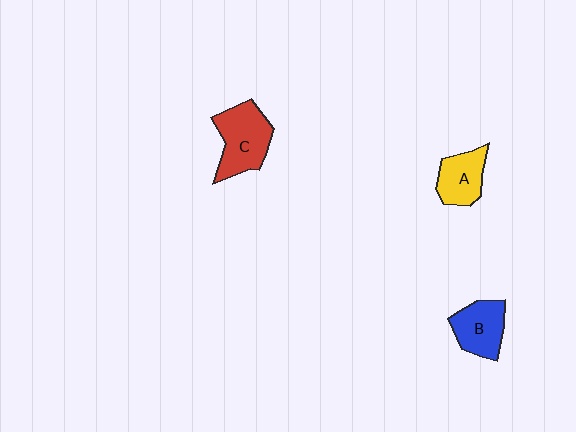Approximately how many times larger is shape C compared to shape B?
Approximately 1.3 times.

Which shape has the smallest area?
Shape A (yellow).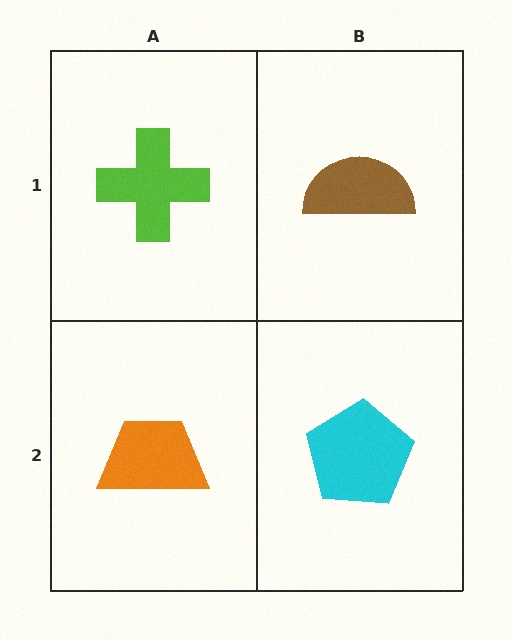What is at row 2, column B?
A cyan pentagon.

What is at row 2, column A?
An orange trapezoid.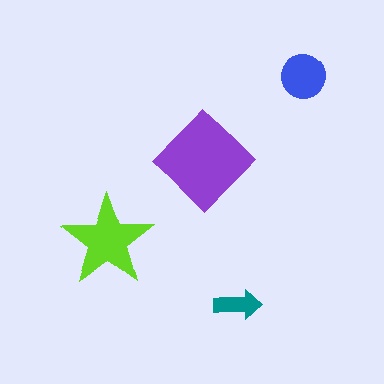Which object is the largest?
The purple diamond.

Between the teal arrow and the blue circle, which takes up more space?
The blue circle.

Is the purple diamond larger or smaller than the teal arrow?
Larger.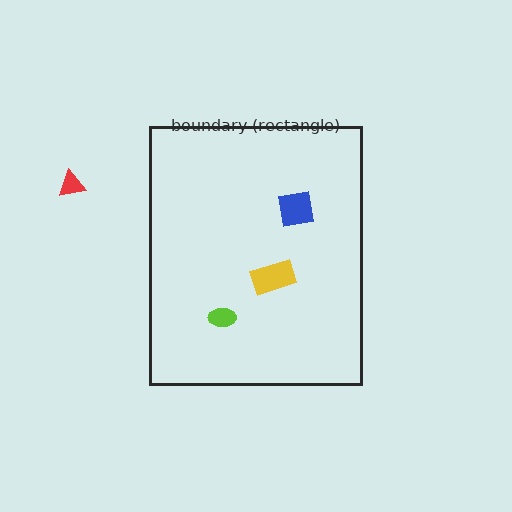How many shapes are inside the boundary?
3 inside, 1 outside.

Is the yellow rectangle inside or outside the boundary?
Inside.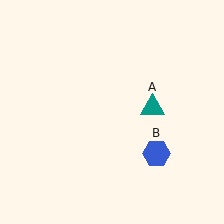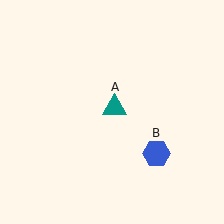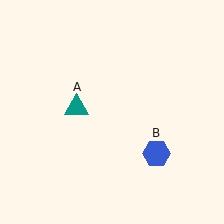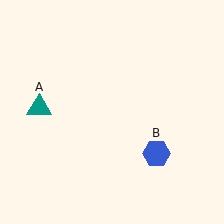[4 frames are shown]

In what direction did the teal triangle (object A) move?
The teal triangle (object A) moved left.